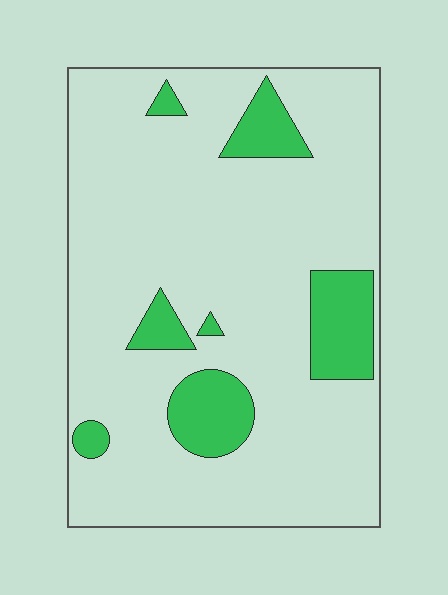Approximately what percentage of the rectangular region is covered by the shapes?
Approximately 15%.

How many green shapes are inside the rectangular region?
7.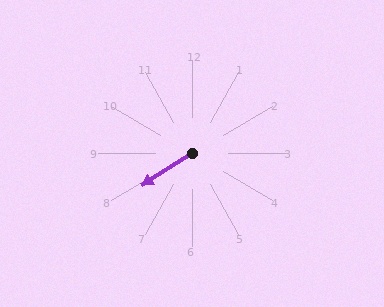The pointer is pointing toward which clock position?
Roughly 8 o'clock.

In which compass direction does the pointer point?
Southwest.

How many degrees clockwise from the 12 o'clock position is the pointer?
Approximately 237 degrees.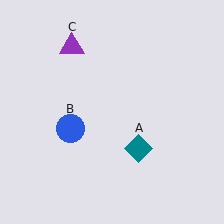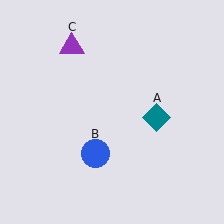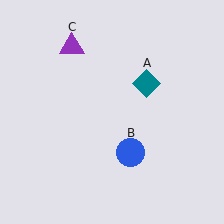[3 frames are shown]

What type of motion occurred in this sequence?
The teal diamond (object A), blue circle (object B) rotated counterclockwise around the center of the scene.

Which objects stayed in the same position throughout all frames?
Purple triangle (object C) remained stationary.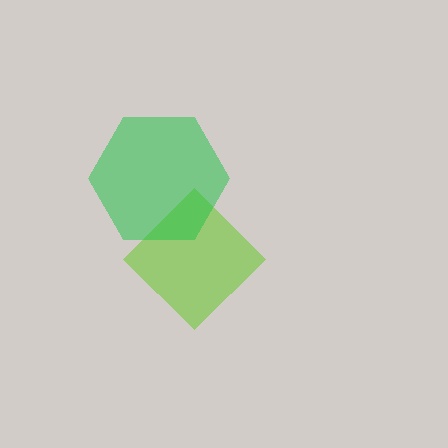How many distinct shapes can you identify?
There are 2 distinct shapes: a lime diamond, a green hexagon.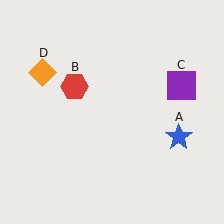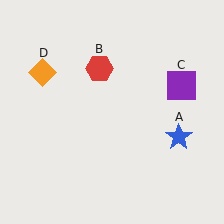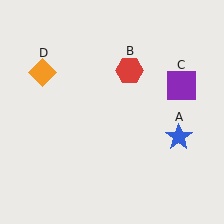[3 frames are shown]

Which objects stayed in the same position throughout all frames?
Blue star (object A) and purple square (object C) and orange diamond (object D) remained stationary.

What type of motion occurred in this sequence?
The red hexagon (object B) rotated clockwise around the center of the scene.